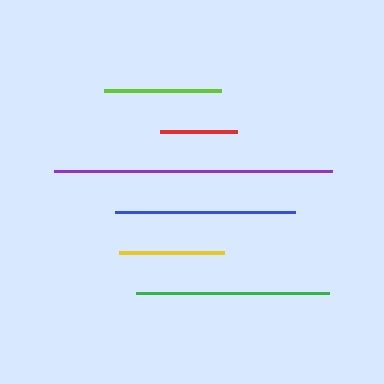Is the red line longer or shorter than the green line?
The green line is longer than the red line.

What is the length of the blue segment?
The blue segment is approximately 179 pixels long.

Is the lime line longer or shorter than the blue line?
The blue line is longer than the lime line.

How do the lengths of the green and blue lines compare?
The green and blue lines are approximately the same length.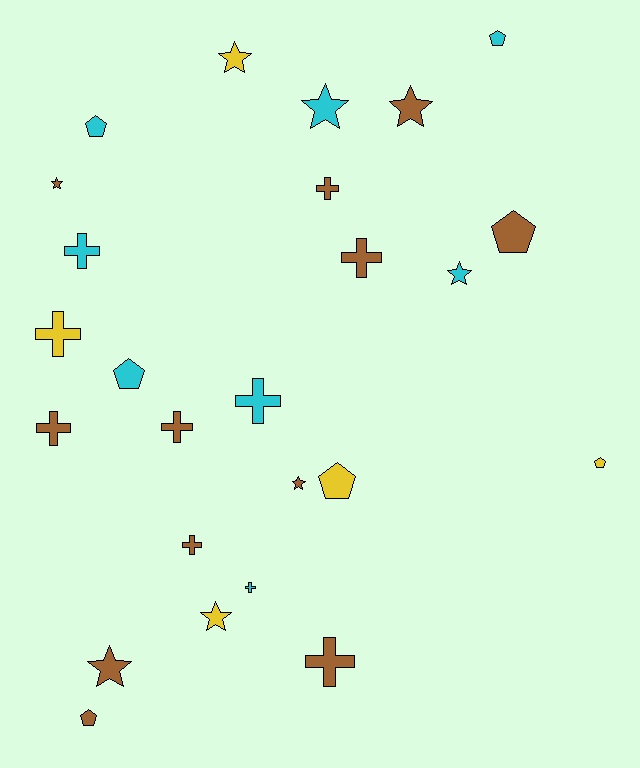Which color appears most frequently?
Brown, with 12 objects.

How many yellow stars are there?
There are 2 yellow stars.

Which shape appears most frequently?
Cross, with 10 objects.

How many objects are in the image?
There are 25 objects.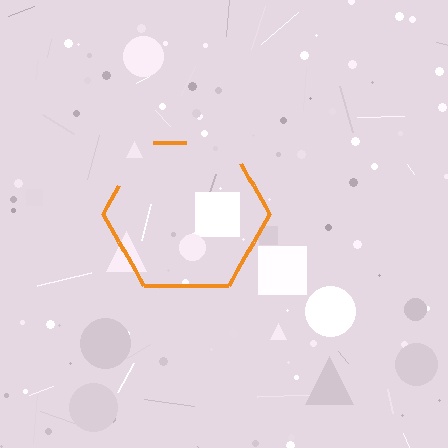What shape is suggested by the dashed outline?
The dashed outline suggests a hexagon.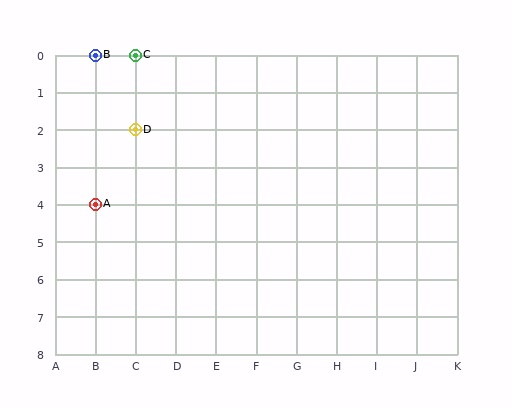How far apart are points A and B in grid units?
Points A and B are 4 rows apart.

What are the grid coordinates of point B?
Point B is at grid coordinates (B, 0).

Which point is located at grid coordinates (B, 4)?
Point A is at (B, 4).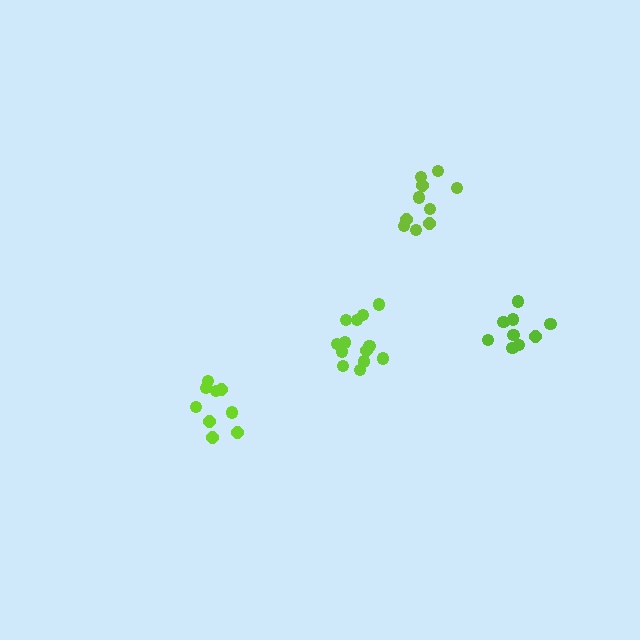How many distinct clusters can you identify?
There are 4 distinct clusters.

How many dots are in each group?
Group 1: 9 dots, Group 2: 9 dots, Group 3: 10 dots, Group 4: 13 dots (41 total).